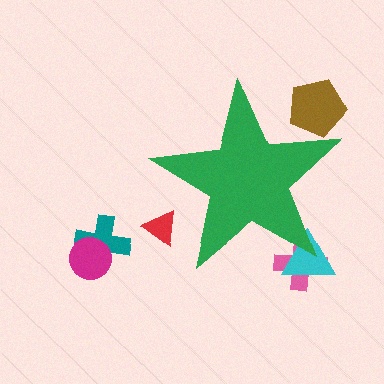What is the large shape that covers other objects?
A green star.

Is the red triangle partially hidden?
Yes, the red triangle is partially hidden behind the green star.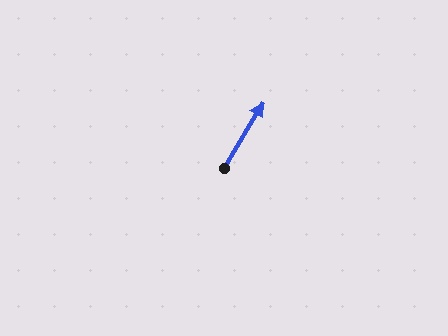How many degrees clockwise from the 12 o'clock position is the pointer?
Approximately 31 degrees.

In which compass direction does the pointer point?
Northeast.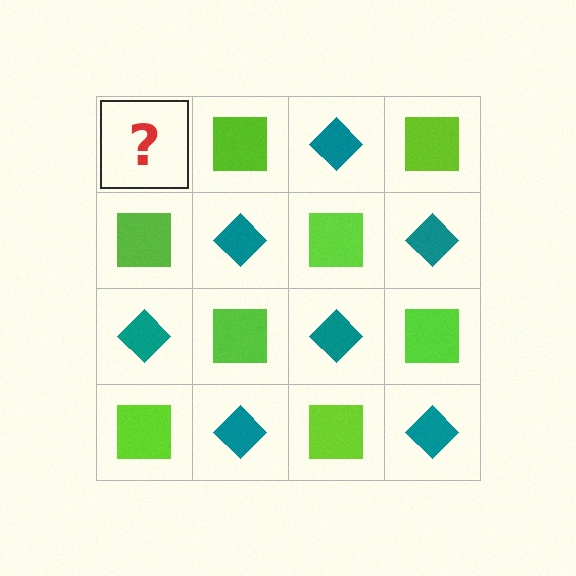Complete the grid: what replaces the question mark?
The question mark should be replaced with a teal diamond.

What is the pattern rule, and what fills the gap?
The rule is that it alternates teal diamond and lime square in a checkerboard pattern. The gap should be filled with a teal diamond.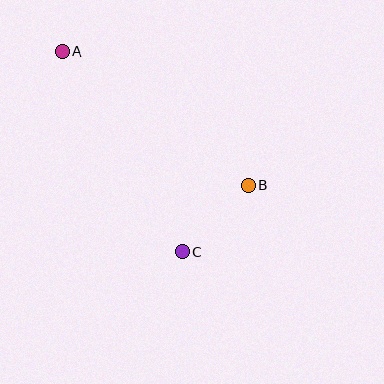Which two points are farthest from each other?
Points A and C are farthest from each other.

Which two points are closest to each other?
Points B and C are closest to each other.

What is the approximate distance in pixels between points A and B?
The distance between A and B is approximately 229 pixels.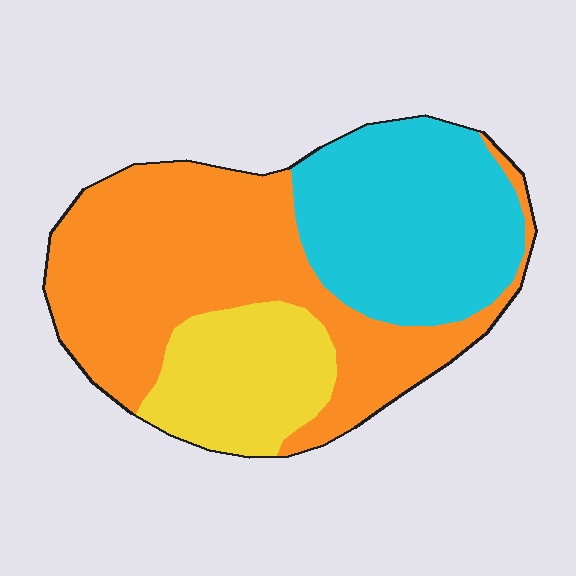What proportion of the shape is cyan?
Cyan takes up between a sixth and a third of the shape.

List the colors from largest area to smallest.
From largest to smallest: orange, cyan, yellow.